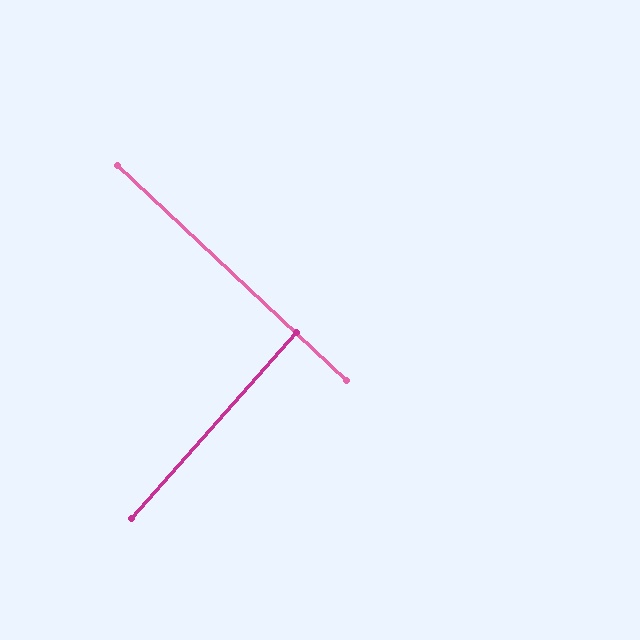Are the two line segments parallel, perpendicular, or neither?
Perpendicular — they meet at approximately 88°.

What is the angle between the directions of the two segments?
Approximately 88 degrees.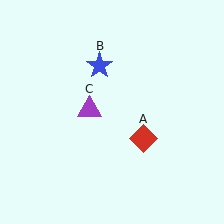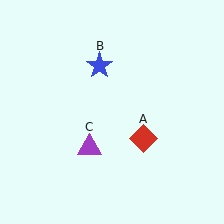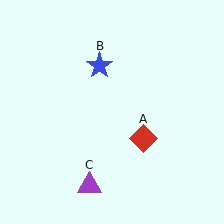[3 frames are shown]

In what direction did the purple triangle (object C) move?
The purple triangle (object C) moved down.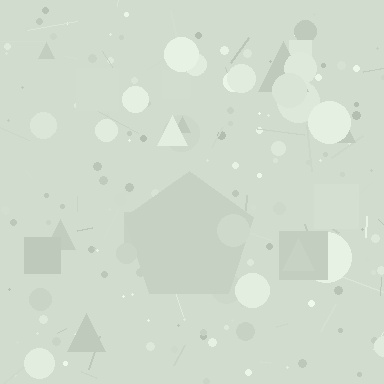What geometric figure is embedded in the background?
A pentagon is embedded in the background.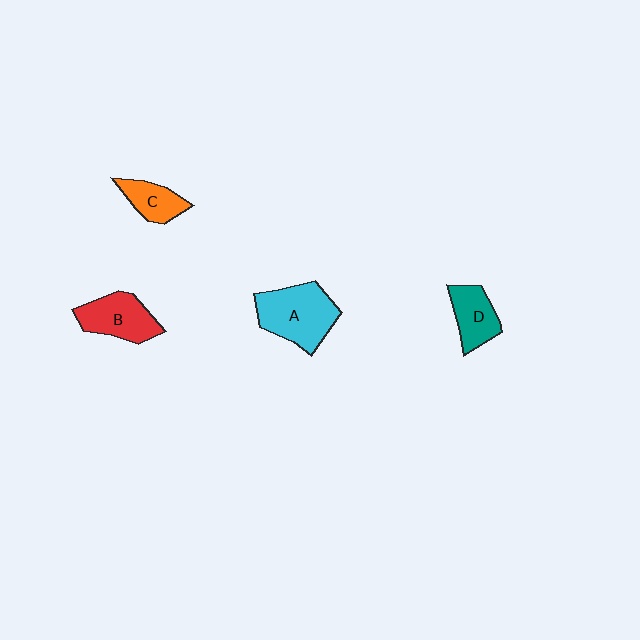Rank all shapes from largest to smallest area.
From largest to smallest: A (cyan), B (red), D (teal), C (orange).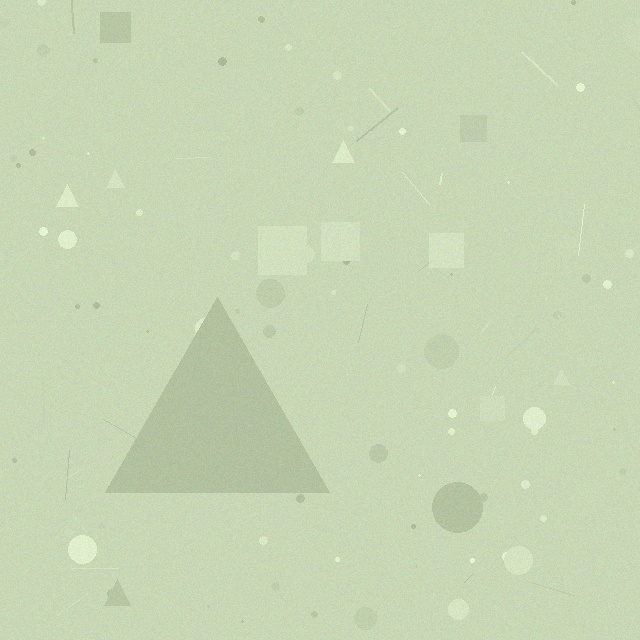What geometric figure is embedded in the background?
A triangle is embedded in the background.